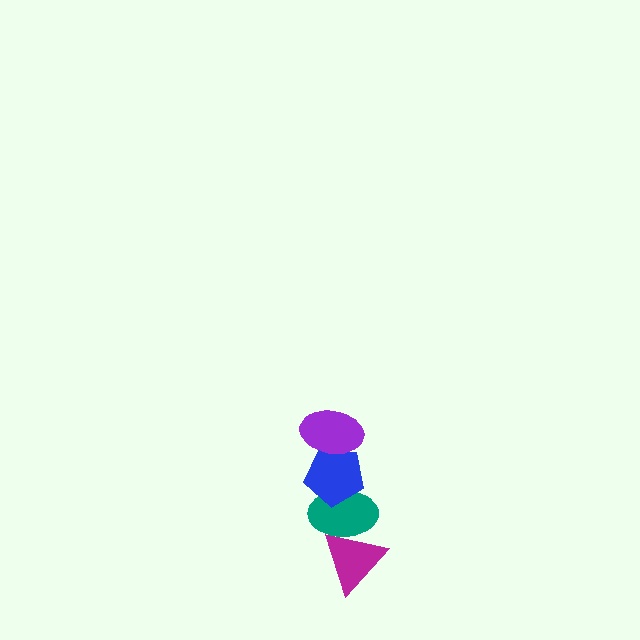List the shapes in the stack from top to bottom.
From top to bottom: the purple ellipse, the blue pentagon, the teal ellipse, the magenta triangle.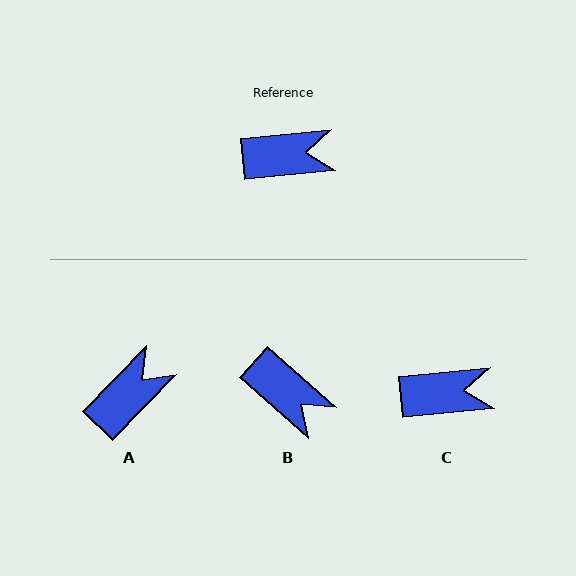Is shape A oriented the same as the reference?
No, it is off by about 40 degrees.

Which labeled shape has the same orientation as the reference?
C.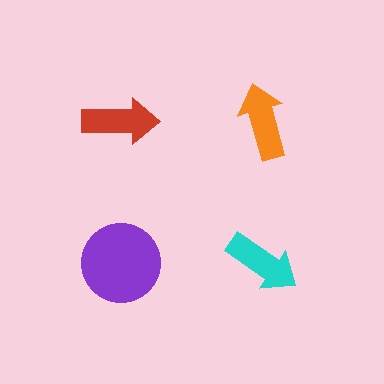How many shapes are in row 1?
2 shapes.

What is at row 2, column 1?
A purple circle.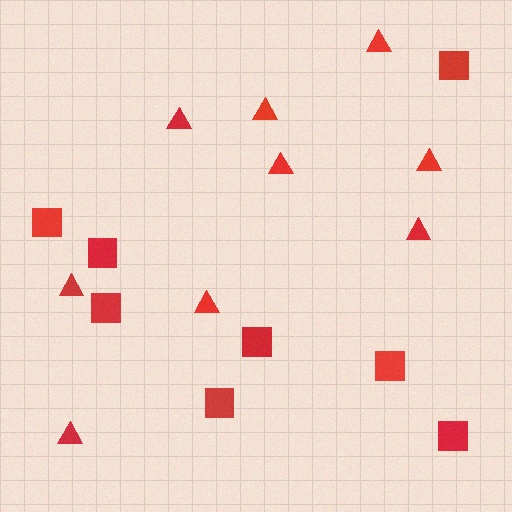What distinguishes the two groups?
There are 2 groups: one group of squares (8) and one group of triangles (9).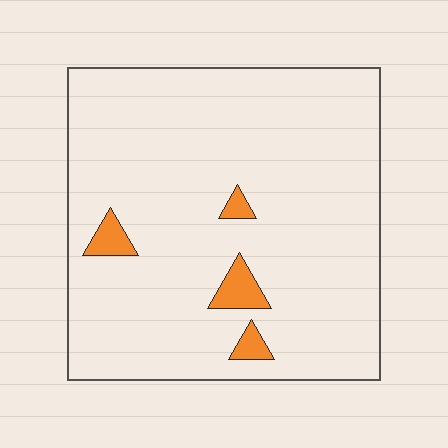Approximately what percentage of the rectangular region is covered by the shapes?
Approximately 5%.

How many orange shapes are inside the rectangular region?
4.